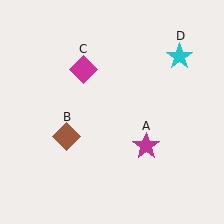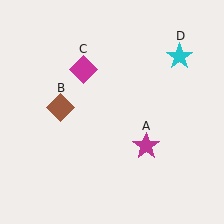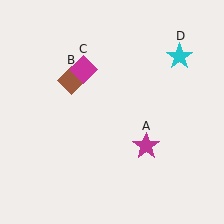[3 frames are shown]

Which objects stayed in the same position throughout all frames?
Magenta star (object A) and magenta diamond (object C) and cyan star (object D) remained stationary.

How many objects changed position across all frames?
1 object changed position: brown diamond (object B).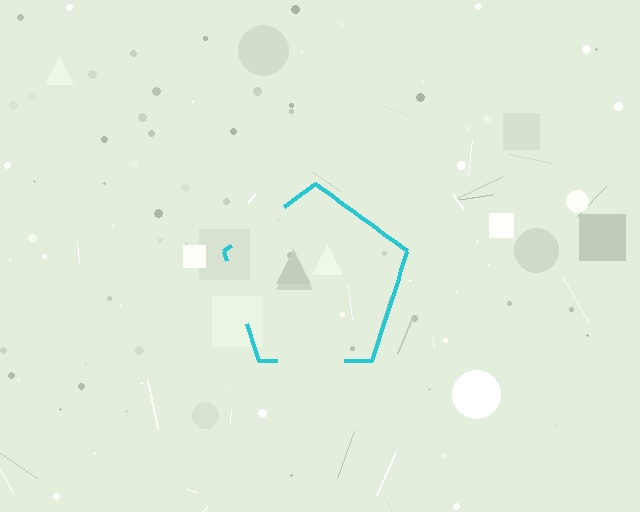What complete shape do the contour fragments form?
The contour fragments form a pentagon.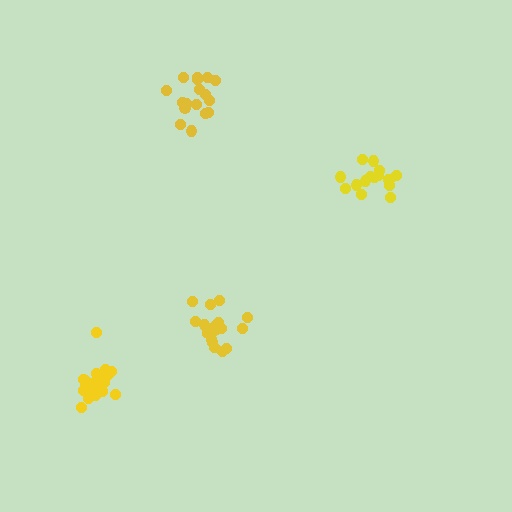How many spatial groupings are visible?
There are 4 spatial groupings.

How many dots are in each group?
Group 1: 17 dots, Group 2: 18 dots, Group 3: 16 dots, Group 4: 21 dots (72 total).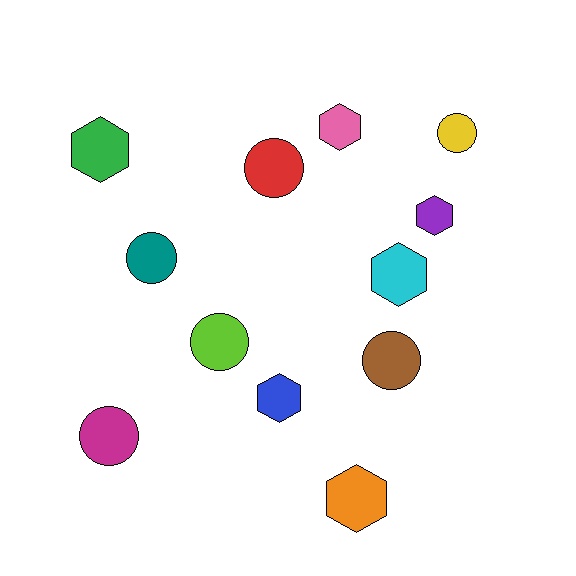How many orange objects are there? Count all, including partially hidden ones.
There is 1 orange object.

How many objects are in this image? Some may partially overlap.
There are 12 objects.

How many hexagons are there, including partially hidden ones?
There are 6 hexagons.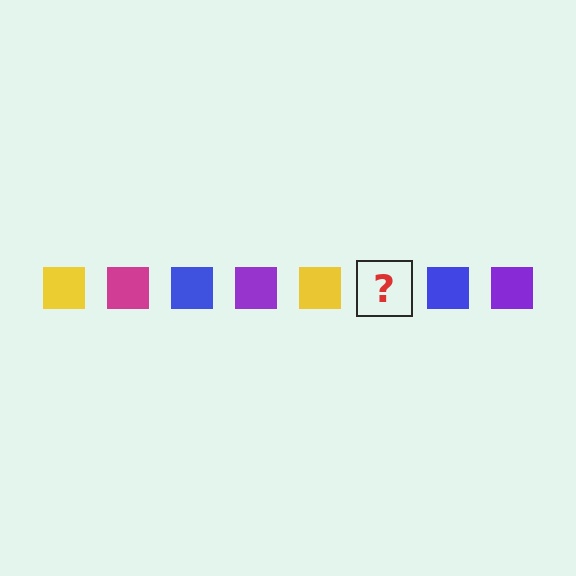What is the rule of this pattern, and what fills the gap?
The rule is that the pattern cycles through yellow, magenta, blue, purple squares. The gap should be filled with a magenta square.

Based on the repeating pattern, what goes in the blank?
The blank should be a magenta square.